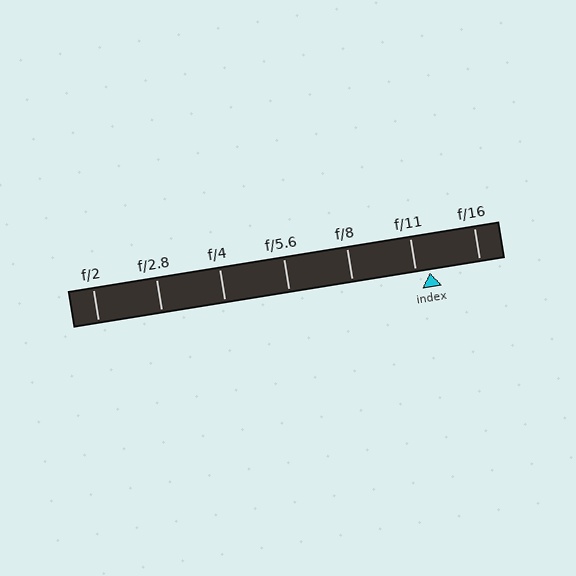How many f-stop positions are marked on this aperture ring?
There are 7 f-stop positions marked.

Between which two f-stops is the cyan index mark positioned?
The index mark is between f/11 and f/16.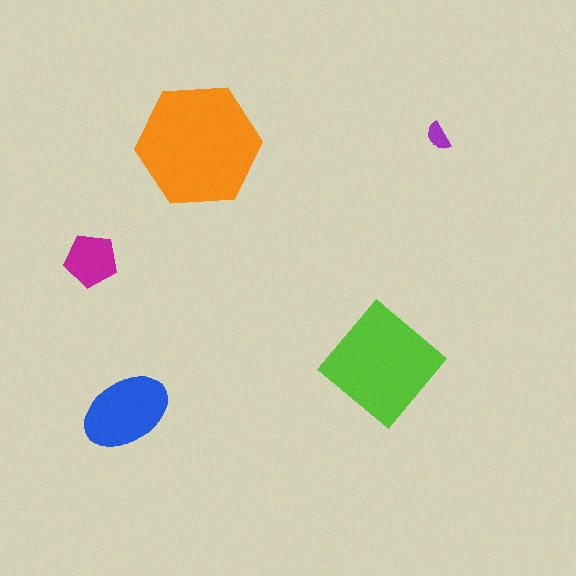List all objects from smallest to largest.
The purple semicircle, the magenta pentagon, the blue ellipse, the lime diamond, the orange hexagon.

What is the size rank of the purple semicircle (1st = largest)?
5th.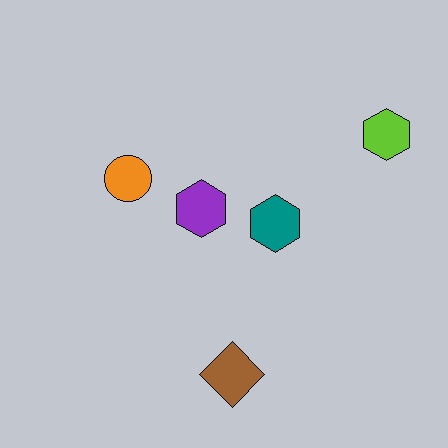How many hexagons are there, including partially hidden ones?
There are 3 hexagons.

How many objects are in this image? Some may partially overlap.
There are 5 objects.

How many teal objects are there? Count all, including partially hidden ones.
There is 1 teal object.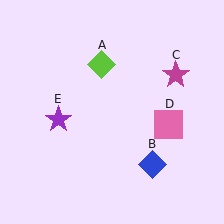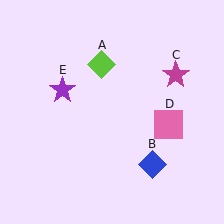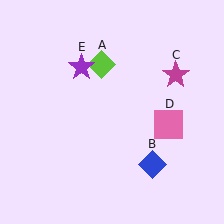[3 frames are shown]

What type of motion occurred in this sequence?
The purple star (object E) rotated clockwise around the center of the scene.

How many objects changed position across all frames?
1 object changed position: purple star (object E).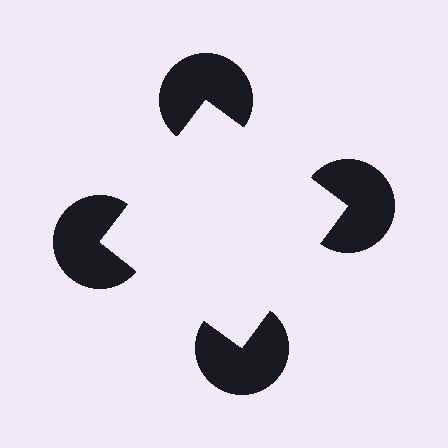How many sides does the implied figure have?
4 sides.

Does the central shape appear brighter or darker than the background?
It typically appears slightly brighter than the background, even though no actual brightness change is drawn.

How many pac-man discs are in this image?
There are 4 — one at each vertex of the illusory square.